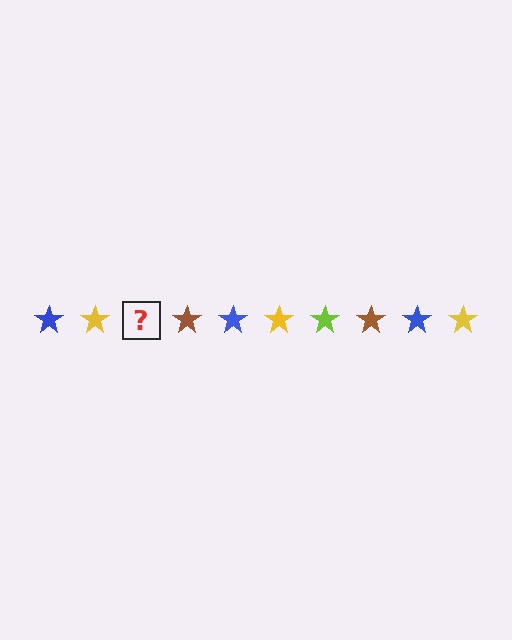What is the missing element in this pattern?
The missing element is a lime star.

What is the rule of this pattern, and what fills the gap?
The rule is that the pattern cycles through blue, yellow, lime, brown stars. The gap should be filled with a lime star.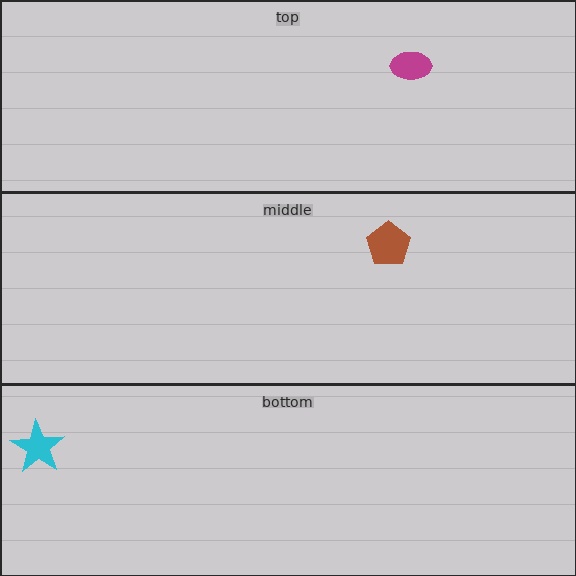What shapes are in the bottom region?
The cyan star.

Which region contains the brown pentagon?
The middle region.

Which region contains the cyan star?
The bottom region.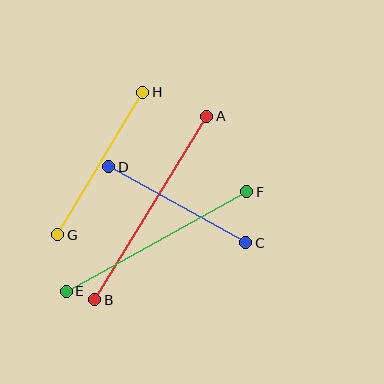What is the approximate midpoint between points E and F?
The midpoint is at approximately (157, 242) pixels.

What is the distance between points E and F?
The distance is approximately 206 pixels.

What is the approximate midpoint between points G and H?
The midpoint is at approximately (100, 163) pixels.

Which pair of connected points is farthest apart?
Points A and B are farthest apart.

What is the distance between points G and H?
The distance is approximately 166 pixels.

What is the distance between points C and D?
The distance is approximately 157 pixels.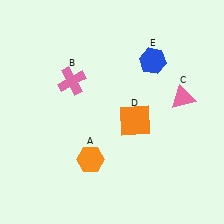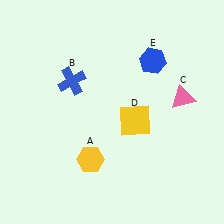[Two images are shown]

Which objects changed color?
A changed from orange to yellow. B changed from pink to blue. D changed from orange to yellow.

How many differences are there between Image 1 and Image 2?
There are 3 differences between the two images.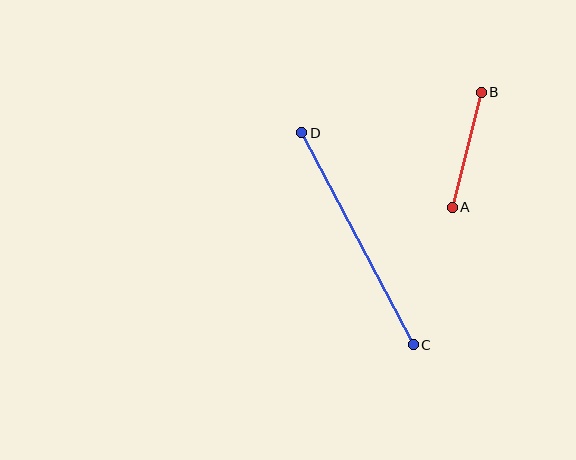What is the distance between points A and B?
The distance is approximately 119 pixels.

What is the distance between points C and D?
The distance is approximately 239 pixels.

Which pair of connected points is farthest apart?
Points C and D are farthest apart.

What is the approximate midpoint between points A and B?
The midpoint is at approximately (467, 150) pixels.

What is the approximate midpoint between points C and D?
The midpoint is at approximately (358, 239) pixels.